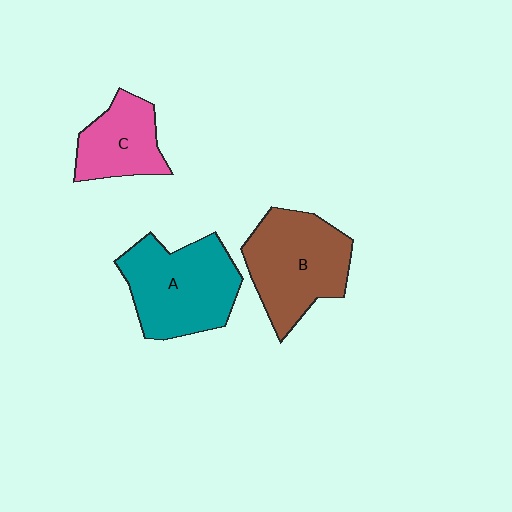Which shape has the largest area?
Shape A (teal).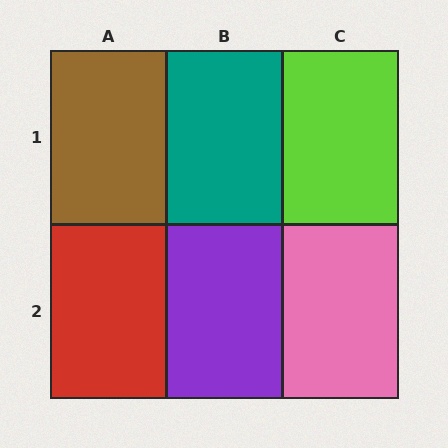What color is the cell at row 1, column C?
Lime.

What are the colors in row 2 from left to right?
Red, purple, pink.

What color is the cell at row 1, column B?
Teal.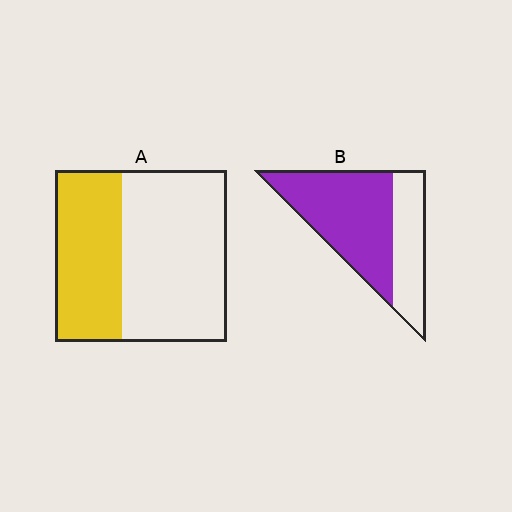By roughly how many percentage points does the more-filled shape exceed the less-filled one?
By roughly 25 percentage points (B over A).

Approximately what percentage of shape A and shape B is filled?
A is approximately 40% and B is approximately 65%.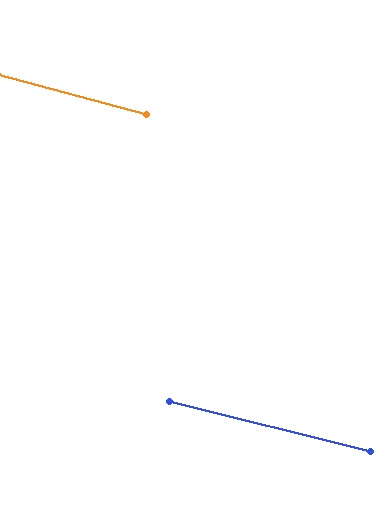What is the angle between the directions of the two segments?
Approximately 1 degree.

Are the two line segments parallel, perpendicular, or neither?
Parallel — their directions differ by only 0.7°.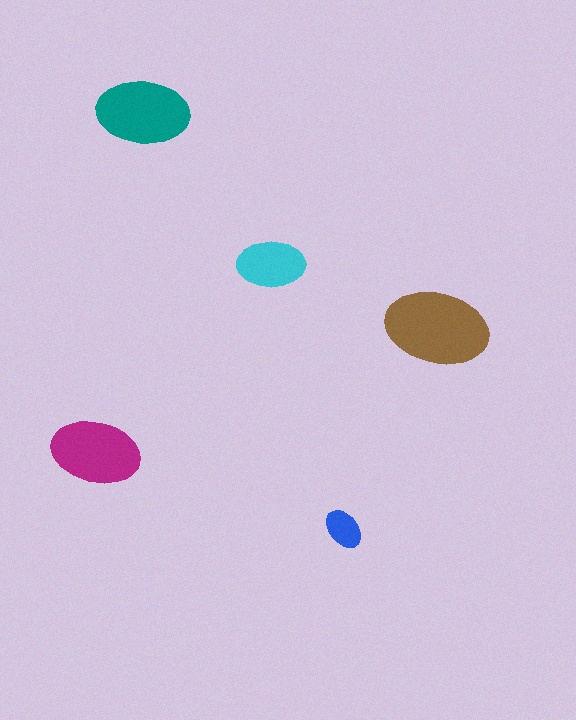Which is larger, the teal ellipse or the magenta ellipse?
The teal one.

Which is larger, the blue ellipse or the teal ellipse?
The teal one.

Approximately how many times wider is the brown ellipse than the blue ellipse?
About 2.5 times wider.